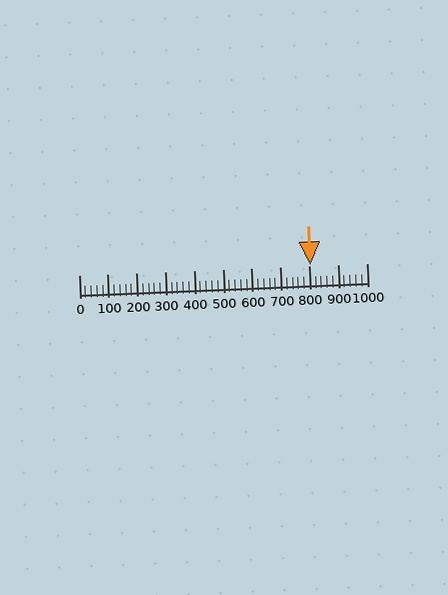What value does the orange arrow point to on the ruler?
The orange arrow points to approximately 802.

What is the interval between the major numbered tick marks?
The major tick marks are spaced 100 units apart.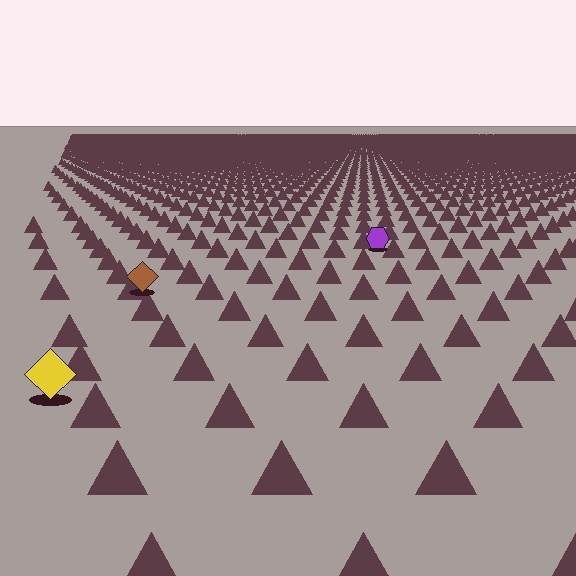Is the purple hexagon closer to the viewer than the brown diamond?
No. The brown diamond is closer — you can tell from the texture gradient: the ground texture is coarser near it.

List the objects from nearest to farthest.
From nearest to farthest: the yellow diamond, the brown diamond, the purple hexagon.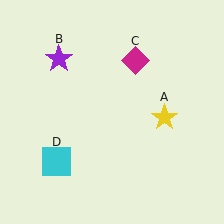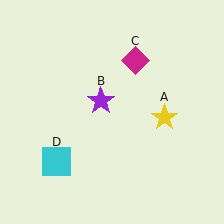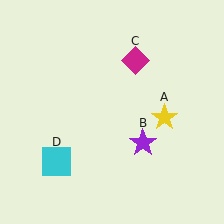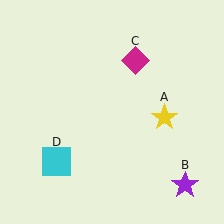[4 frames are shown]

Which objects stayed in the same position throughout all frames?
Yellow star (object A) and magenta diamond (object C) and cyan square (object D) remained stationary.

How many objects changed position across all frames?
1 object changed position: purple star (object B).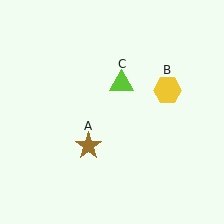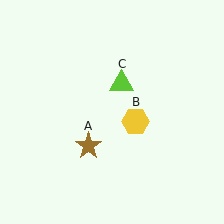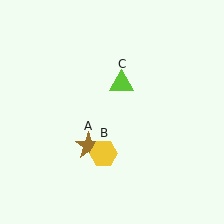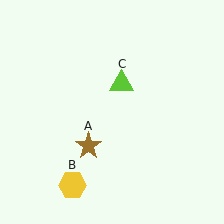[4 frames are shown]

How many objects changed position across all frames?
1 object changed position: yellow hexagon (object B).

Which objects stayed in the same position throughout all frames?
Brown star (object A) and lime triangle (object C) remained stationary.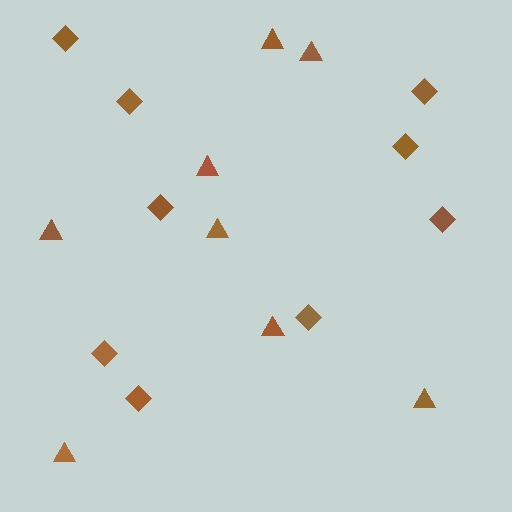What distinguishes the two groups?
There are 2 groups: one group of diamonds (9) and one group of triangles (8).